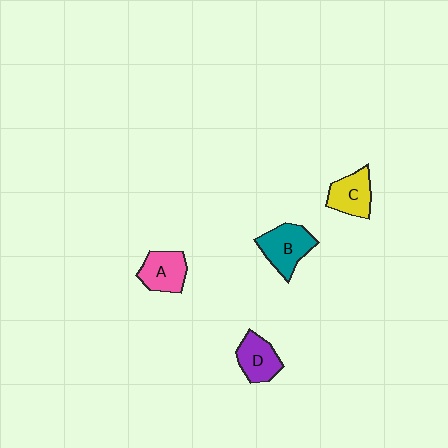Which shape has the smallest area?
Shape D (purple).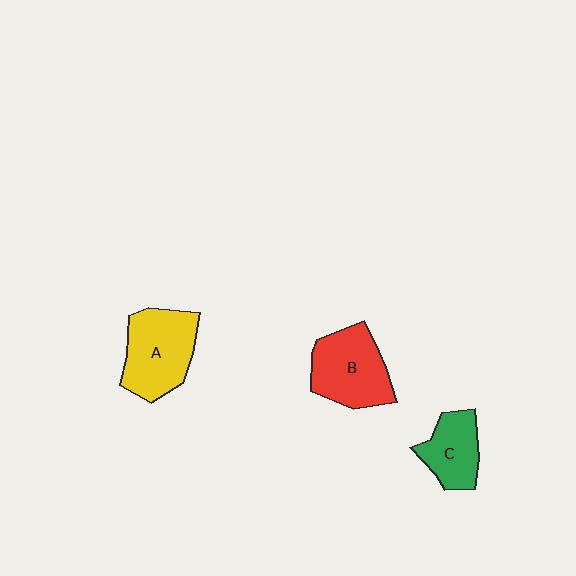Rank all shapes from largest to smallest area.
From largest to smallest: A (yellow), B (red), C (green).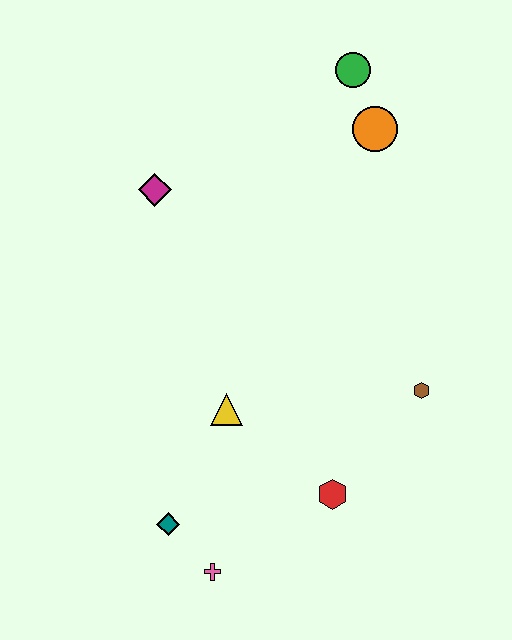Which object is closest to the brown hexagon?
The red hexagon is closest to the brown hexagon.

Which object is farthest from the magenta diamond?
The pink cross is farthest from the magenta diamond.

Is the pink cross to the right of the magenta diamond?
Yes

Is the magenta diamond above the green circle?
No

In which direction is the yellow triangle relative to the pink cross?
The yellow triangle is above the pink cross.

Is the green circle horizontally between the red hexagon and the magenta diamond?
No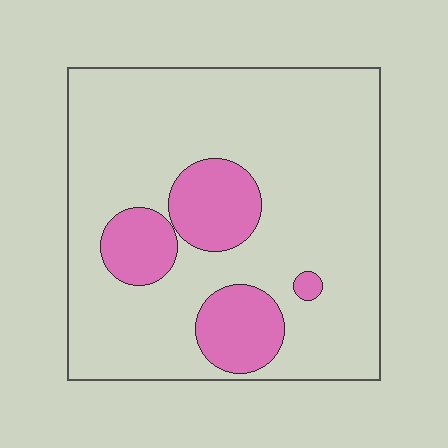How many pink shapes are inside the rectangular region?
4.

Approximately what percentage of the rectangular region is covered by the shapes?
Approximately 20%.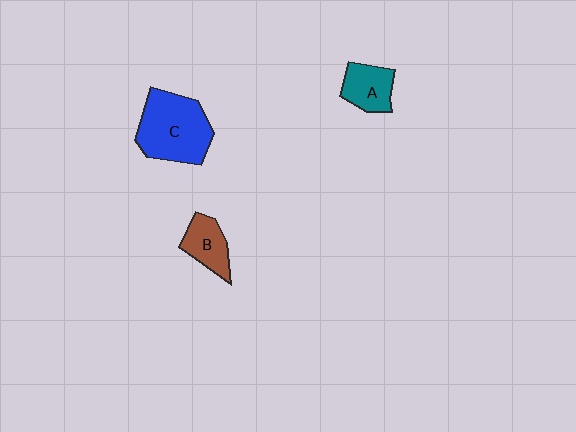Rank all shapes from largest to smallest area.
From largest to smallest: C (blue), A (teal), B (brown).